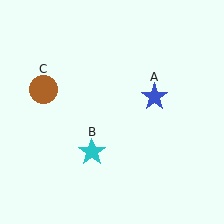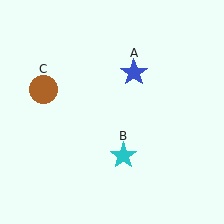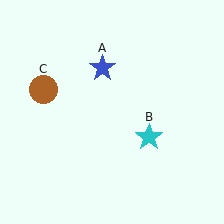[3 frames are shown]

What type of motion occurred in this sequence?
The blue star (object A), cyan star (object B) rotated counterclockwise around the center of the scene.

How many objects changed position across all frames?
2 objects changed position: blue star (object A), cyan star (object B).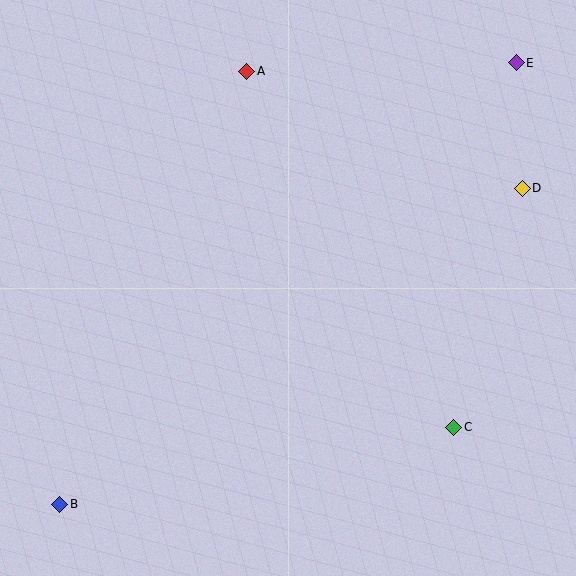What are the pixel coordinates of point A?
Point A is at (246, 71).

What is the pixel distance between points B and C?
The distance between B and C is 402 pixels.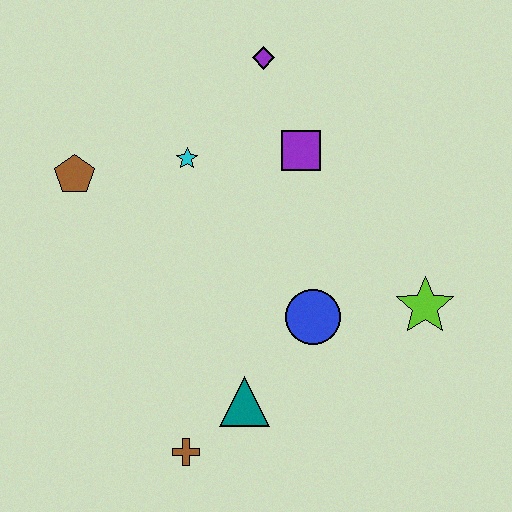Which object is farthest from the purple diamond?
The brown cross is farthest from the purple diamond.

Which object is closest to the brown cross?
The teal triangle is closest to the brown cross.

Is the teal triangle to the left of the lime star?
Yes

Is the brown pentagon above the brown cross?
Yes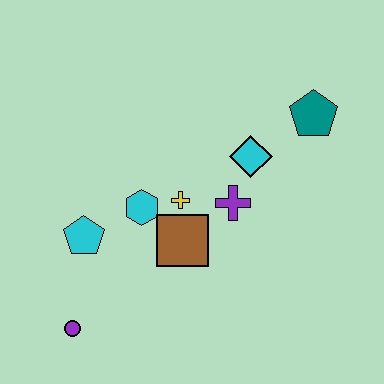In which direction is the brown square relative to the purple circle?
The brown square is to the right of the purple circle.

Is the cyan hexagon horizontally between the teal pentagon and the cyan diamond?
No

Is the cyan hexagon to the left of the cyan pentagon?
No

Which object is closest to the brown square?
The yellow cross is closest to the brown square.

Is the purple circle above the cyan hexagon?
No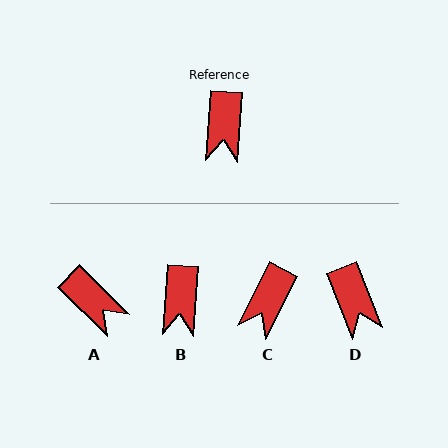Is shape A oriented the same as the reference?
No, it is off by about 49 degrees.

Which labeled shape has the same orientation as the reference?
B.